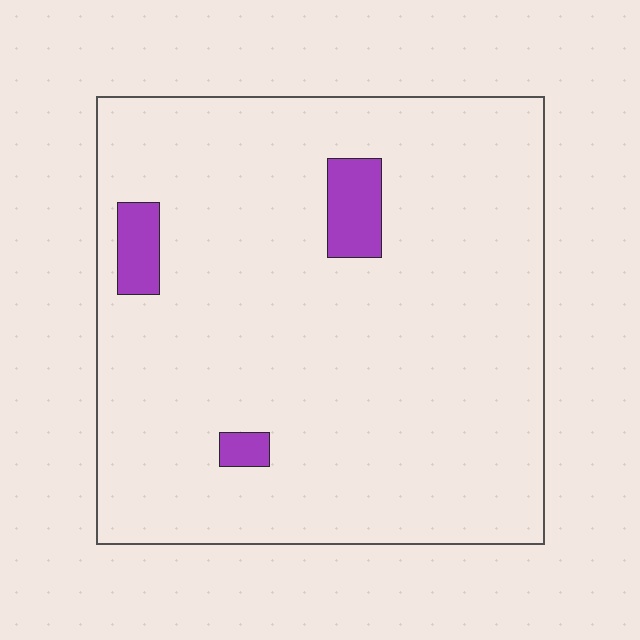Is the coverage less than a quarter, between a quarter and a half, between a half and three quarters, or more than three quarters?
Less than a quarter.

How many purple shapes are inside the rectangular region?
3.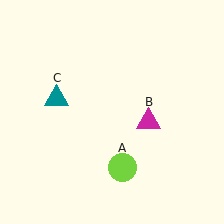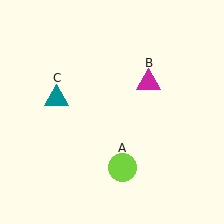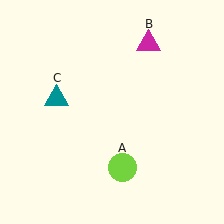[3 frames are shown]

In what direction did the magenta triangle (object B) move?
The magenta triangle (object B) moved up.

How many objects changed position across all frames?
1 object changed position: magenta triangle (object B).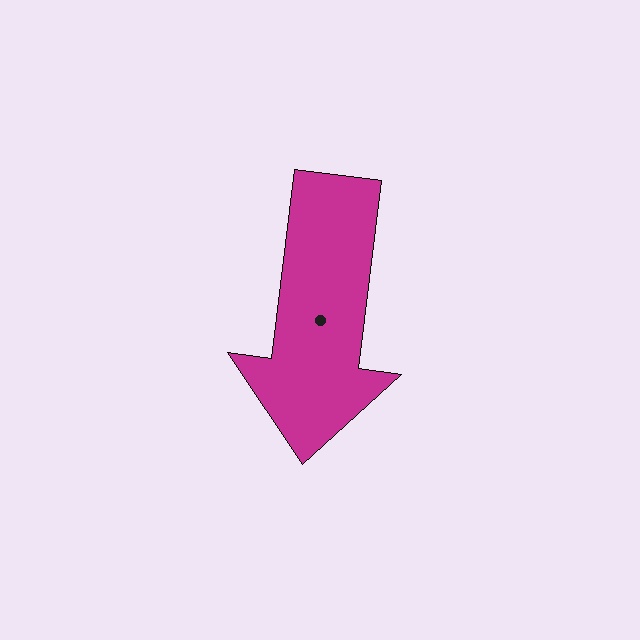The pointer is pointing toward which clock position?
Roughly 6 o'clock.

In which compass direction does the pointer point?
South.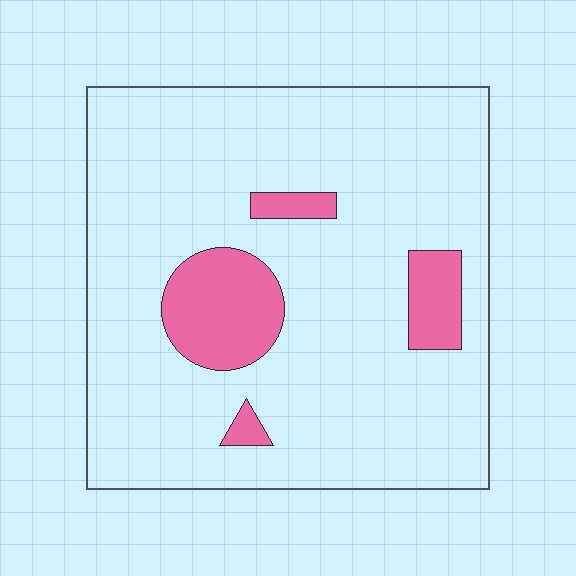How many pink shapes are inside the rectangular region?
4.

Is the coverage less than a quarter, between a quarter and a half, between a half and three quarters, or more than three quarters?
Less than a quarter.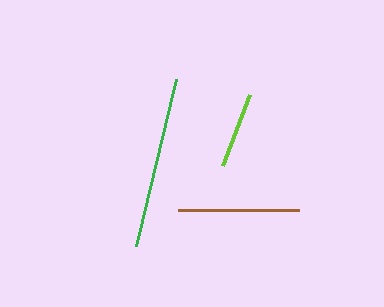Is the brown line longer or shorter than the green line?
The green line is longer than the brown line.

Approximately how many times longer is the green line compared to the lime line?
The green line is approximately 2.2 times the length of the lime line.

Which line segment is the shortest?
The lime line is the shortest at approximately 76 pixels.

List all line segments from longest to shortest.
From longest to shortest: green, brown, lime.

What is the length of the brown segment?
The brown segment is approximately 121 pixels long.